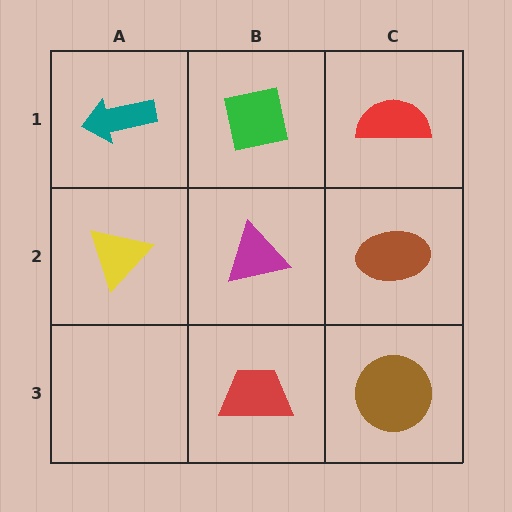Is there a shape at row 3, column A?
No, that cell is empty.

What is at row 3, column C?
A brown circle.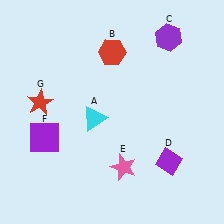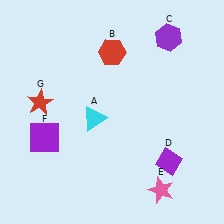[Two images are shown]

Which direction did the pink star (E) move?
The pink star (E) moved right.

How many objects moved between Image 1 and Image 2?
1 object moved between the two images.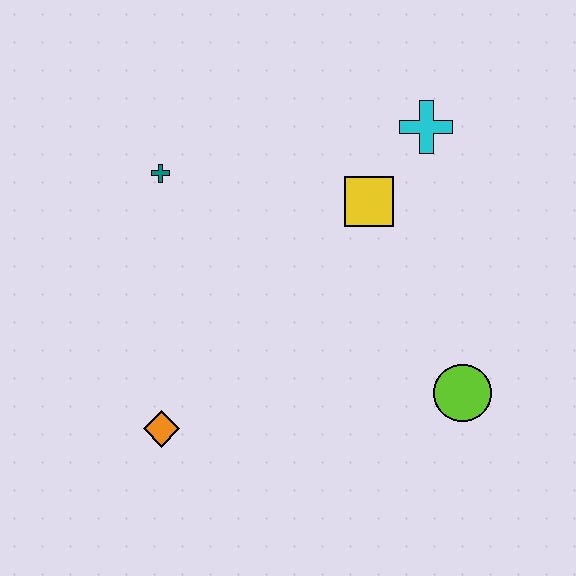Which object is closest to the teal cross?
The yellow square is closest to the teal cross.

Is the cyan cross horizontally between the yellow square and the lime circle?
Yes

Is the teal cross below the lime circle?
No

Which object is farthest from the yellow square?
The orange diamond is farthest from the yellow square.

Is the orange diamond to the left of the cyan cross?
Yes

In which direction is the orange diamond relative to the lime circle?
The orange diamond is to the left of the lime circle.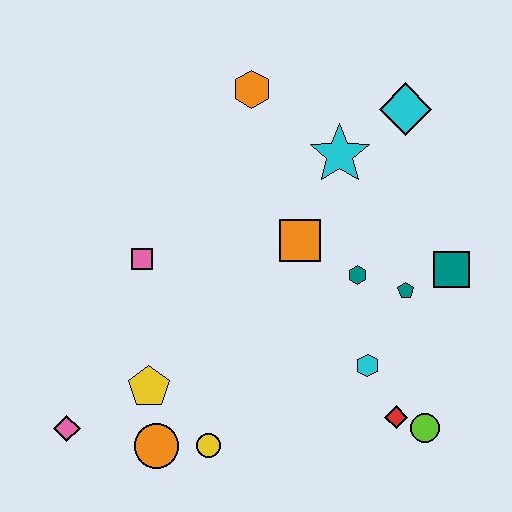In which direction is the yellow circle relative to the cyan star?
The yellow circle is below the cyan star.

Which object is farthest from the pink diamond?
The cyan diamond is farthest from the pink diamond.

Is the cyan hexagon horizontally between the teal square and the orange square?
Yes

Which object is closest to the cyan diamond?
The cyan star is closest to the cyan diamond.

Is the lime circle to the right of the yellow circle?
Yes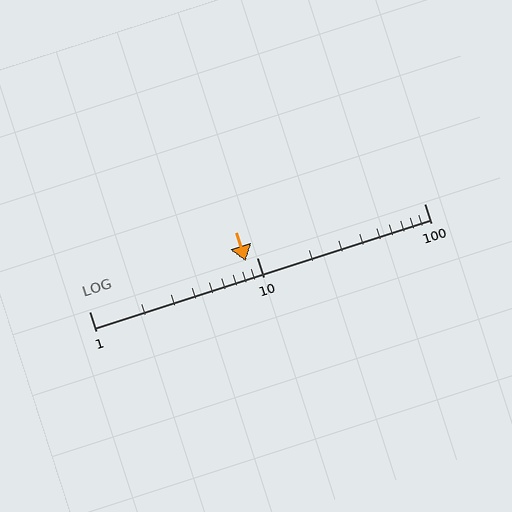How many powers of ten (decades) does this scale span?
The scale spans 2 decades, from 1 to 100.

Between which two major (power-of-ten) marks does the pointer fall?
The pointer is between 1 and 10.